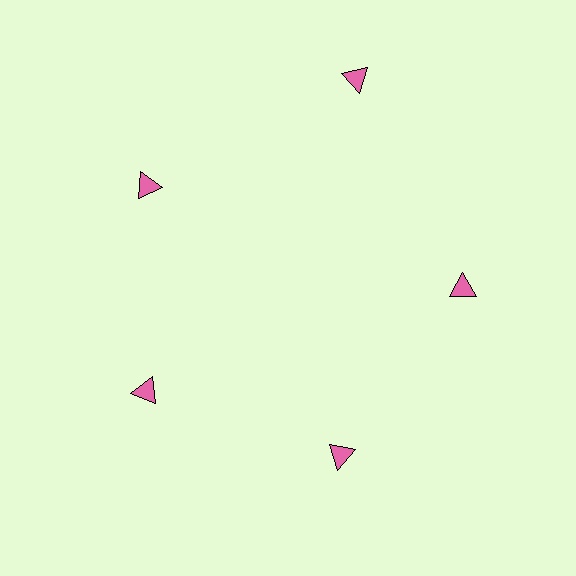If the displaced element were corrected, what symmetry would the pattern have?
It would have 5-fold rotational symmetry — the pattern would map onto itself every 72 degrees.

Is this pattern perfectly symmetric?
No. The 5 pink triangles are arranged in a ring, but one element near the 1 o'clock position is pushed outward from the center, breaking the 5-fold rotational symmetry.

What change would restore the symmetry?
The symmetry would be restored by moving it inward, back onto the ring so that all 5 triangles sit at equal angles and equal distance from the center.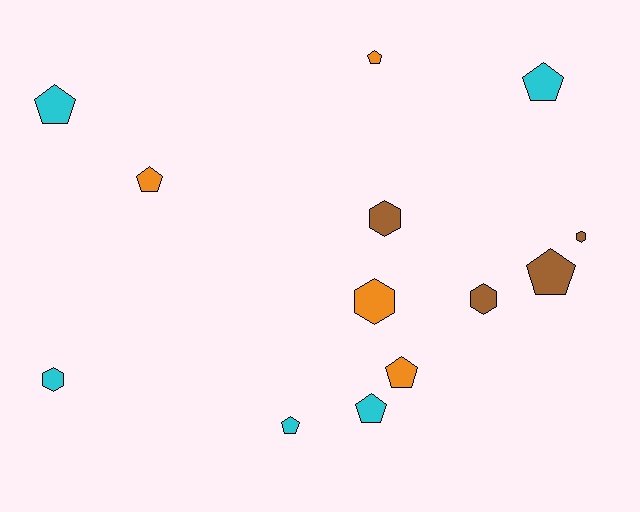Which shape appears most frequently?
Pentagon, with 8 objects.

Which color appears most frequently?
Cyan, with 5 objects.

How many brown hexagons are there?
There are 3 brown hexagons.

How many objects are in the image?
There are 13 objects.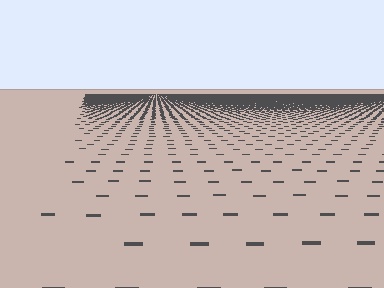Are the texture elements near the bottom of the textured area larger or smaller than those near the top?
Larger. Near the bottom, elements are closer to the viewer and appear at a bigger on-screen size.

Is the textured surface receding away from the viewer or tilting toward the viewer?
The surface is receding away from the viewer. Texture elements get smaller and denser toward the top.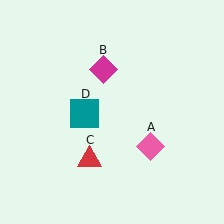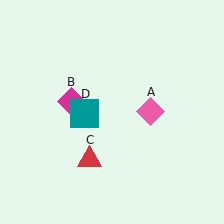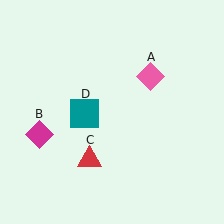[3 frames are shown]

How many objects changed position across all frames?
2 objects changed position: pink diamond (object A), magenta diamond (object B).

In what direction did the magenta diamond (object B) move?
The magenta diamond (object B) moved down and to the left.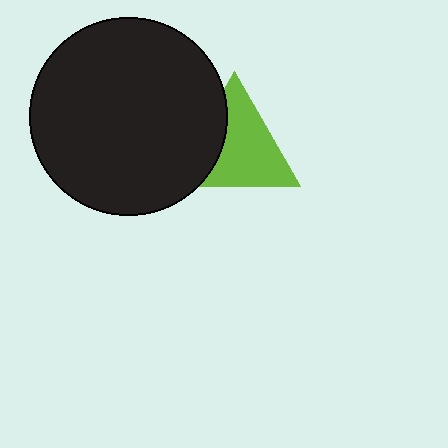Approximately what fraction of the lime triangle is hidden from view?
Roughly 32% of the lime triangle is hidden behind the black circle.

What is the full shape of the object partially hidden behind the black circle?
The partially hidden object is a lime triangle.